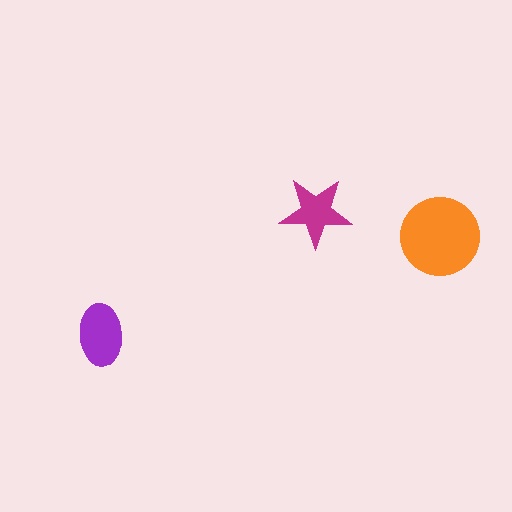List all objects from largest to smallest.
The orange circle, the purple ellipse, the magenta star.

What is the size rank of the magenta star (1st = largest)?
3rd.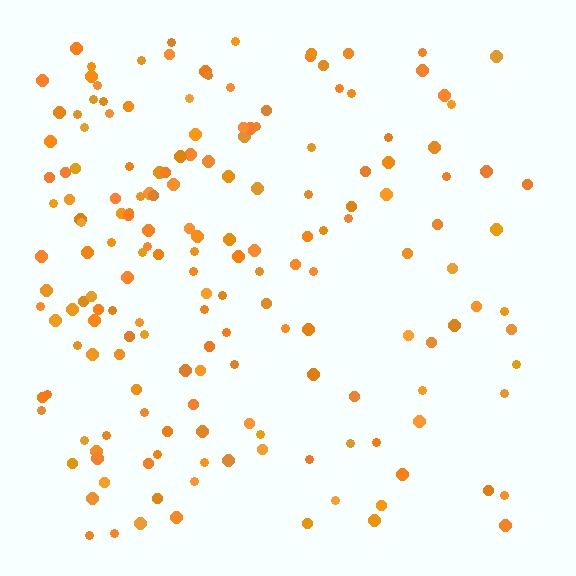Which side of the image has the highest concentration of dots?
The left.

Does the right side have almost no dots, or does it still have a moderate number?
Still a moderate number, just noticeably fewer than the left.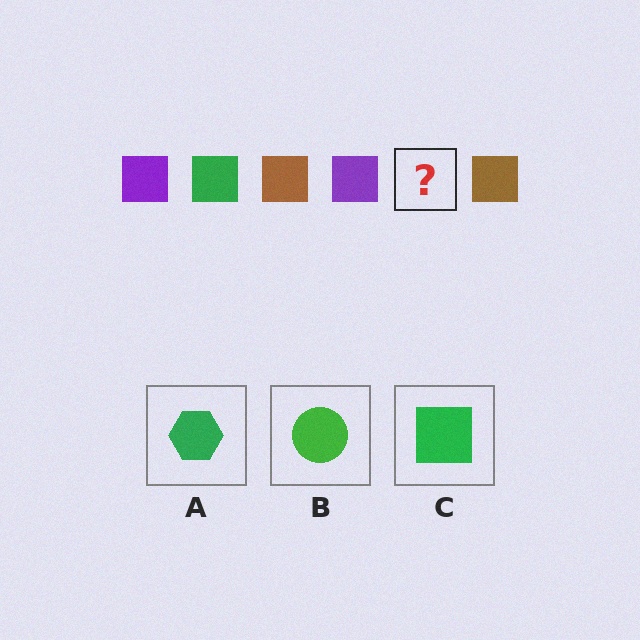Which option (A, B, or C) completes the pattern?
C.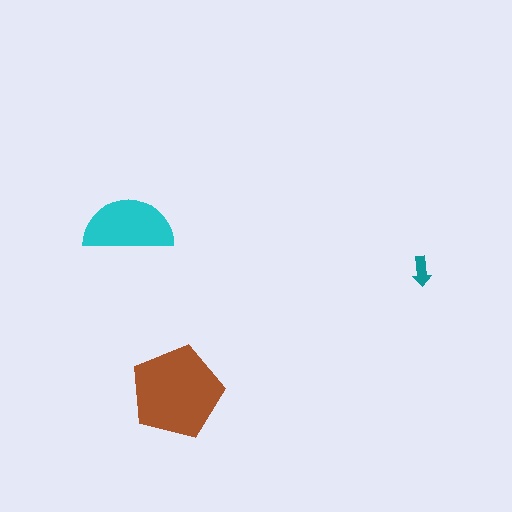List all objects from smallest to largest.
The teal arrow, the cyan semicircle, the brown pentagon.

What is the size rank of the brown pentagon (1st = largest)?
1st.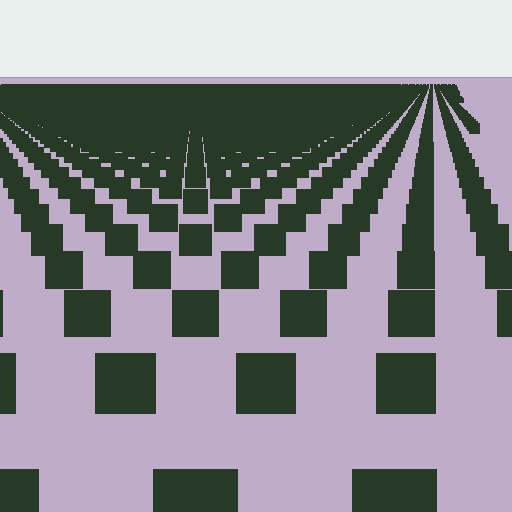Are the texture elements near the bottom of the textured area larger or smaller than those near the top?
Larger. Near the bottom, elements are closer to the viewer and appear at a bigger on-screen size.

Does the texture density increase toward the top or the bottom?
Density increases toward the top.